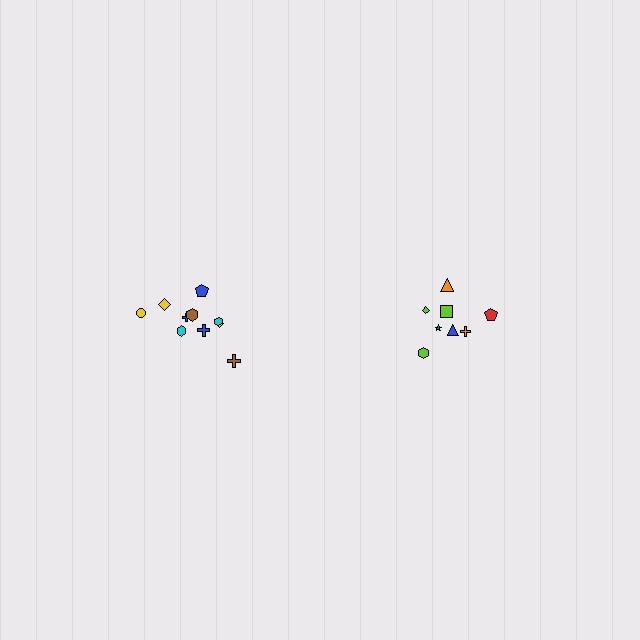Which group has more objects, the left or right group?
The left group.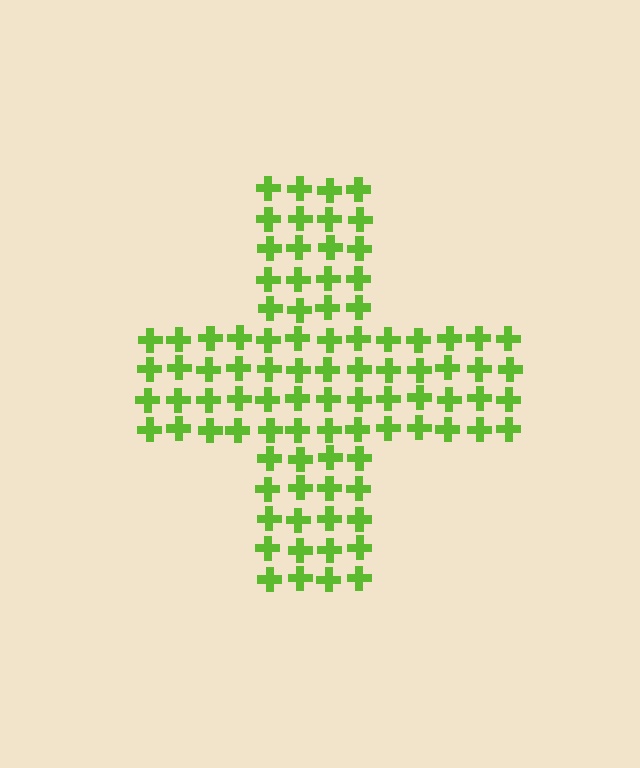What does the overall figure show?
The overall figure shows a cross.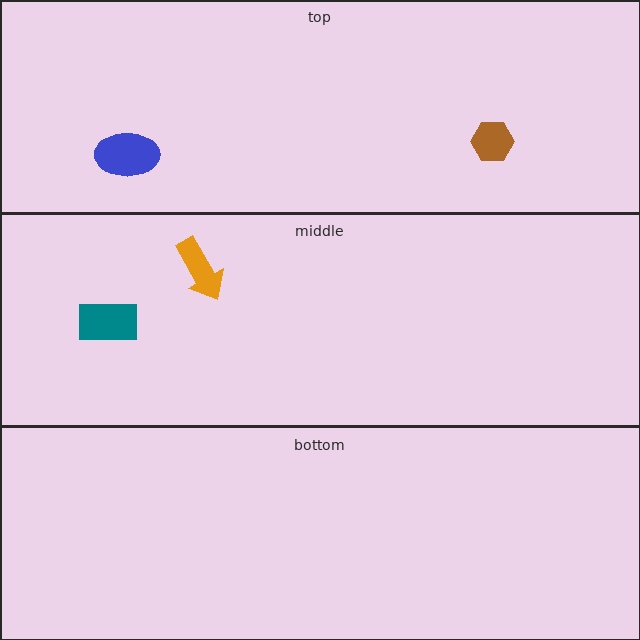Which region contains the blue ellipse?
The top region.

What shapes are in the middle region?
The orange arrow, the teal rectangle.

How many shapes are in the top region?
2.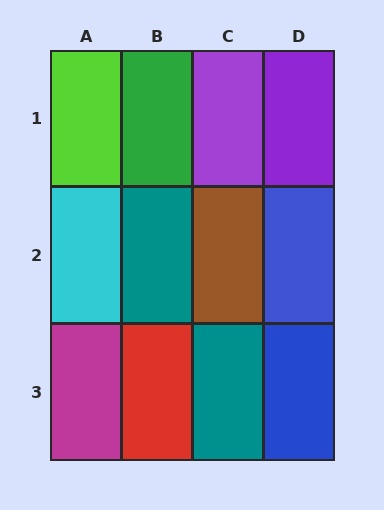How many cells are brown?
1 cell is brown.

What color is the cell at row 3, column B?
Red.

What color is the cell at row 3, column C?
Teal.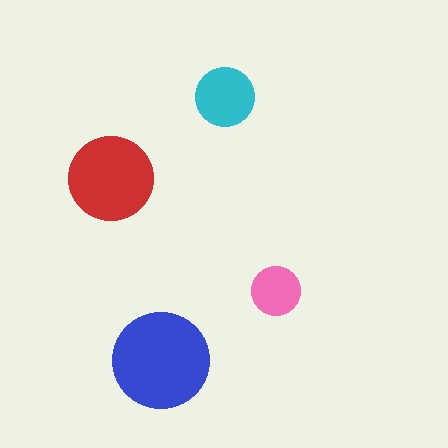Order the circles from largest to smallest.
the blue one, the red one, the cyan one, the pink one.